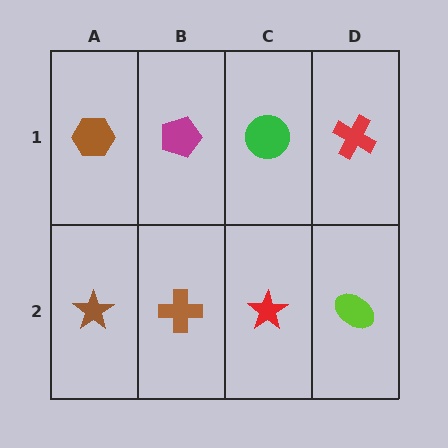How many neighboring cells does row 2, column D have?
2.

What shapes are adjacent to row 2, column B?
A magenta pentagon (row 1, column B), a brown star (row 2, column A), a red star (row 2, column C).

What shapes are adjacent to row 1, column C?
A red star (row 2, column C), a magenta pentagon (row 1, column B), a red cross (row 1, column D).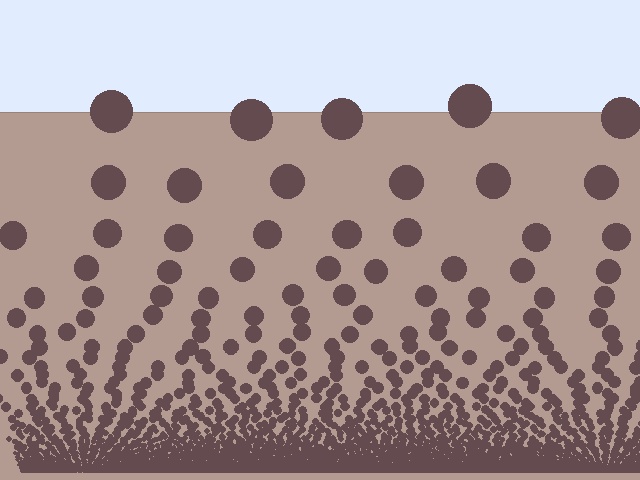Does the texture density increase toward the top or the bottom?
Density increases toward the bottom.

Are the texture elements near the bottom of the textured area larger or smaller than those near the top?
Smaller. The gradient is inverted — elements near the bottom are smaller and denser.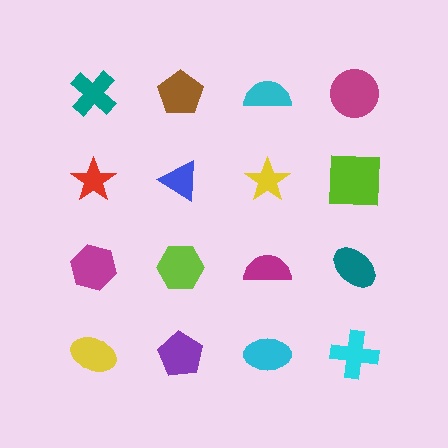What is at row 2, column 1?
A red star.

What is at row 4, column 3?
A cyan ellipse.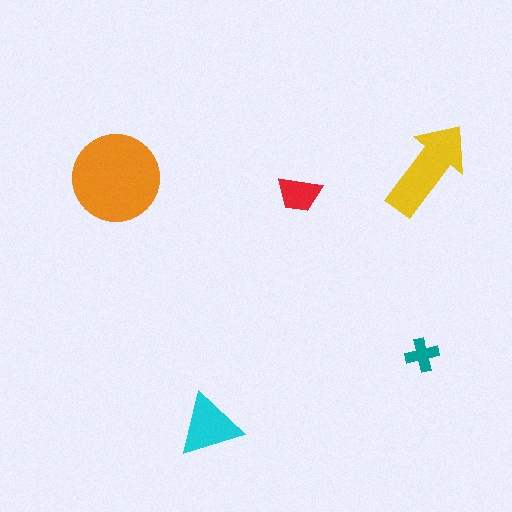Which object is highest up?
The yellow arrow is topmost.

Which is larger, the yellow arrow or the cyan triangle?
The yellow arrow.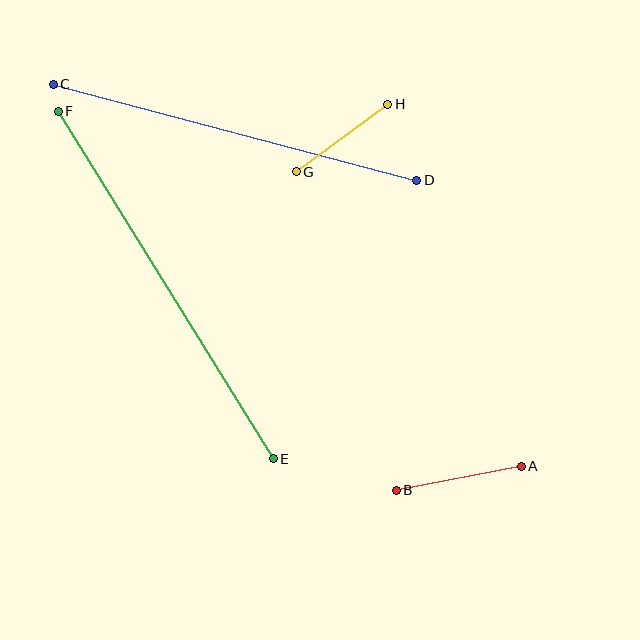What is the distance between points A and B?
The distance is approximately 127 pixels.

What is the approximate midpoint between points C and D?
The midpoint is at approximately (235, 132) pixels.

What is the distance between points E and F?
The distance is approximately 409 pixels.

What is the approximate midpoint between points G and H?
The midpoint is at approximately (342, 138) pixels.